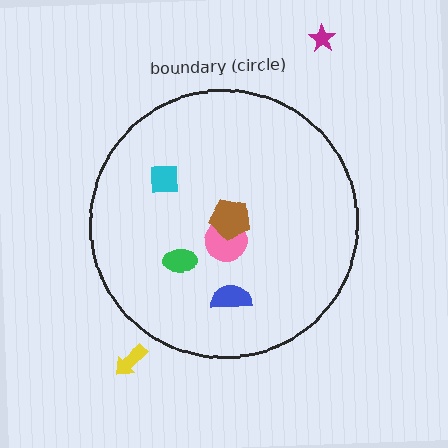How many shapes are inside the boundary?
5 inside, 2 outside.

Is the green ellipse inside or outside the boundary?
Inside.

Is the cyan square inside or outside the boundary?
Inside.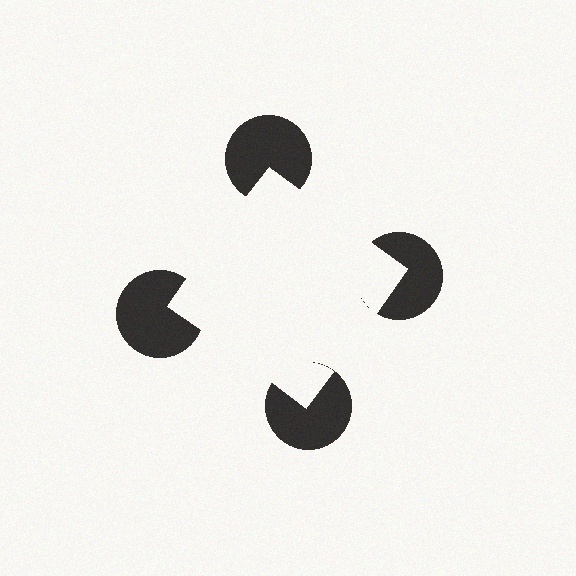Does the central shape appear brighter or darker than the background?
It typically appears slightly brighter than the background, even though no actual brightness change is drawn.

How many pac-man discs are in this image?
There are 4 — one at each vertex of the illusory square.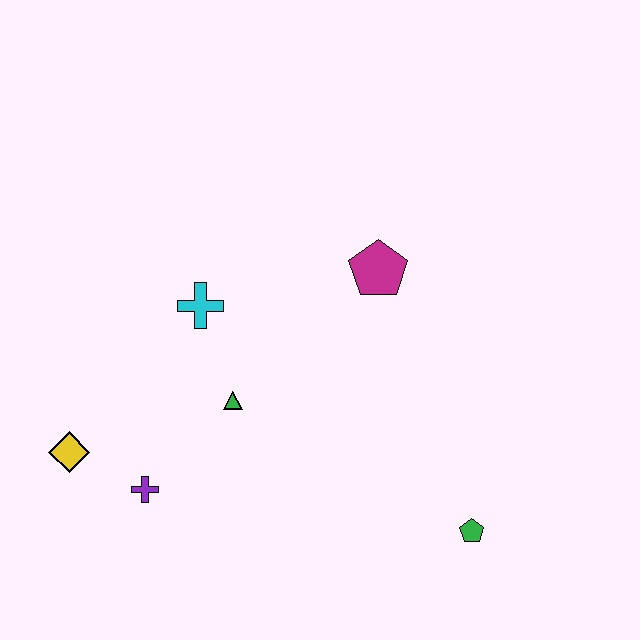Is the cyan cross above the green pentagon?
Yes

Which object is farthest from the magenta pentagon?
The yellow diamond is farthest from the magenta pentagon.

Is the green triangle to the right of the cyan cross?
Yes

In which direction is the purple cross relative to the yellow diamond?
The purple cross is to the right of the yellow diamond.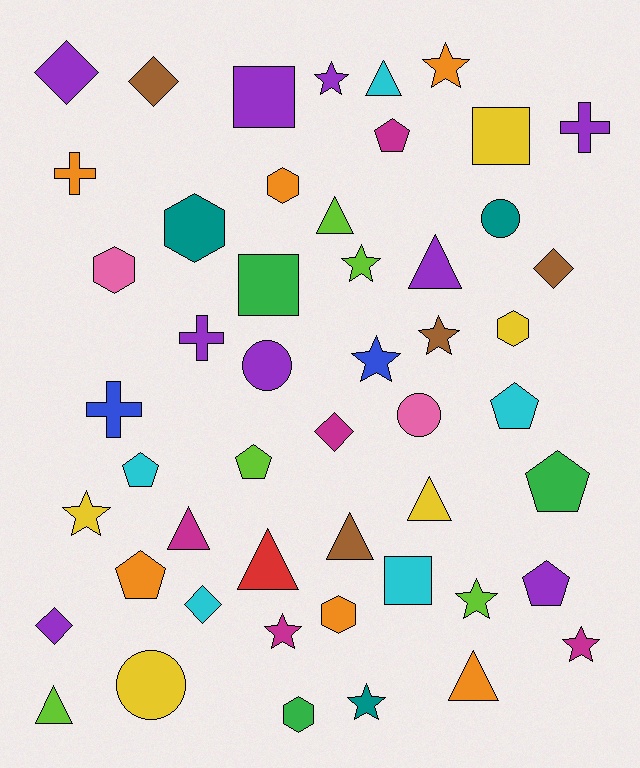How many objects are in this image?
There are 50 objects.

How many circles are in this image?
There are 4 circles.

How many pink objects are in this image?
There are 2 pink objects.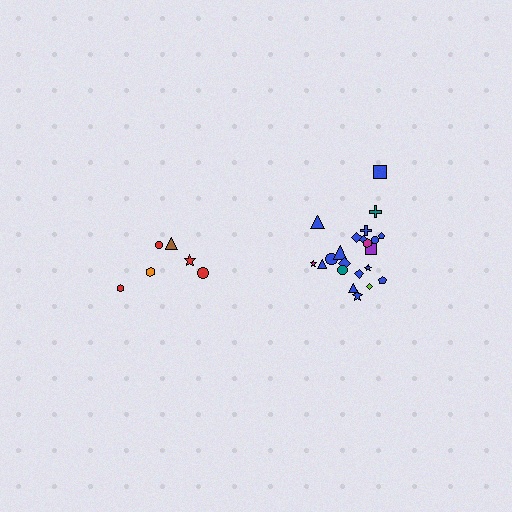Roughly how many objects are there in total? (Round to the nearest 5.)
Roughly 30 objects in total.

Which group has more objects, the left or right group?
The right group.